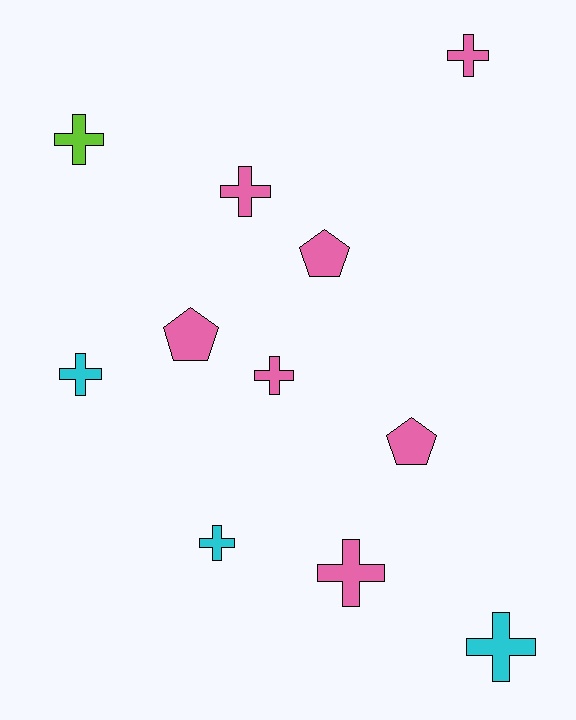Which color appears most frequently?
Pink, with 7 objects.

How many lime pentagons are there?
There are no lime pentagons.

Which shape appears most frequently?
Cross, with 8 objects.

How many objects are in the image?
There are 11 objects.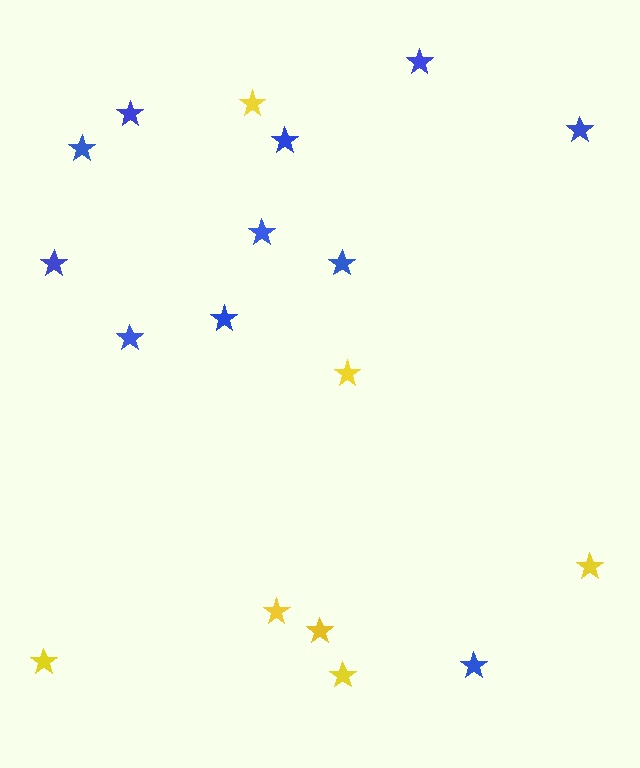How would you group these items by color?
There are 2 groups: one group of blue stars (11) and one group of yellow stars (7).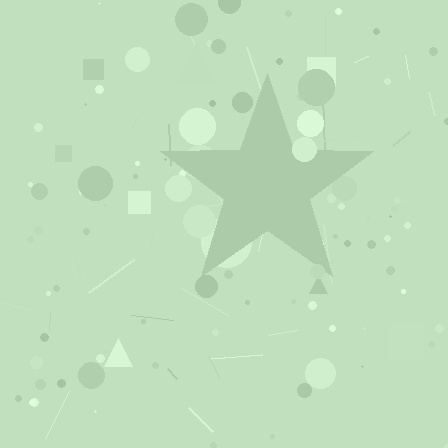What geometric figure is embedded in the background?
A star is embedded in the background.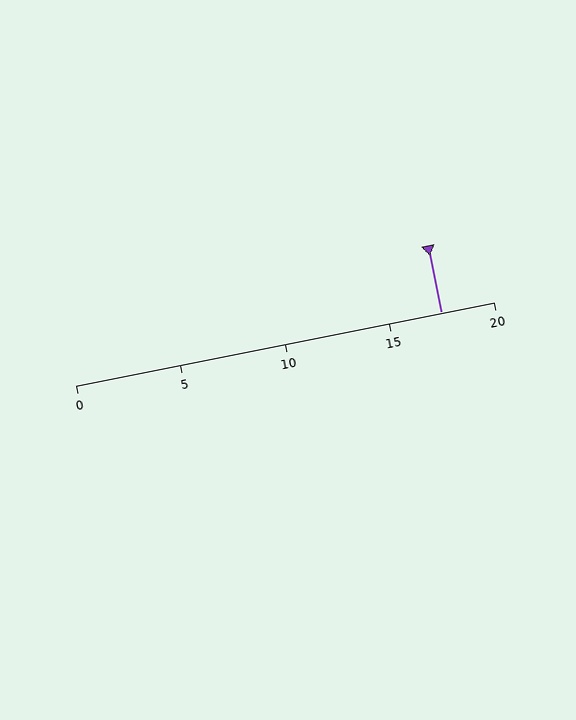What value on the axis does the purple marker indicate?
The marker indicates approximately 17.5.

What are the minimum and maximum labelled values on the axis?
The axis runs from 0 to 20.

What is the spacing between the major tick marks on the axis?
The major ticks are spaced 5 apart.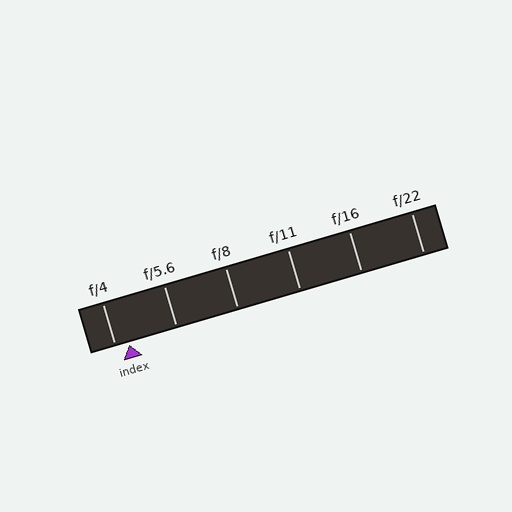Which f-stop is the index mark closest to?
The index mark is closest to f/4.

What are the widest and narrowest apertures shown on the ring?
The widest aperture shown is f/4 and the narrowest is f/22.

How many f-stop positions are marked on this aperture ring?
There are 6 f-stop positions marked.